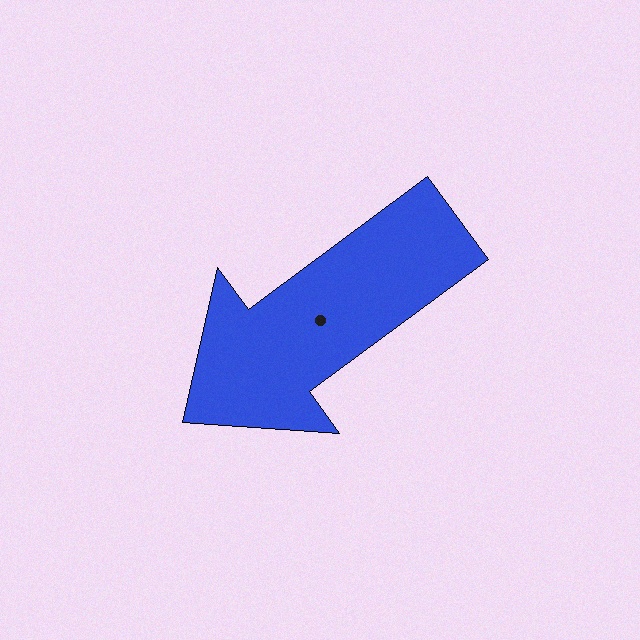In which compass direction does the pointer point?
Southwest.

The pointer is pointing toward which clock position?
Roughly 8 o'clock.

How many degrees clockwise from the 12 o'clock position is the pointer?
Approximately 233 degrees.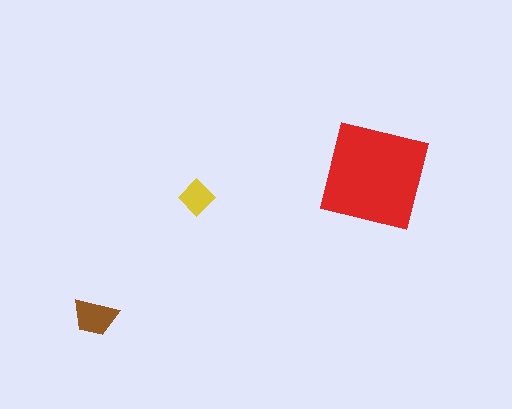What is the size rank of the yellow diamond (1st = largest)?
3rd.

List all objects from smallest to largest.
The yellow diamond, the brown trapezoid, the red square.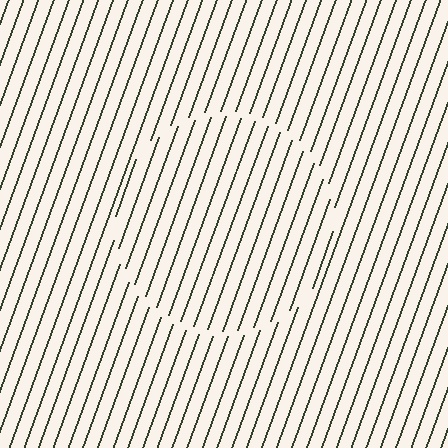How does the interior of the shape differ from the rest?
The interior of the shape contains the same grating, shifted by half a period — the contour is defined by the phase discontinuity where line-ends from the inner and outer gratings abut.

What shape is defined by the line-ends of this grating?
An illusory circle. The interior of the shape contains the same grating, shifted by half a period — the contour is defined by the phase discontinuity where line-ends from the inner and outer gratings abut.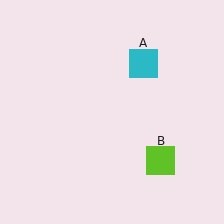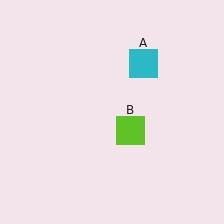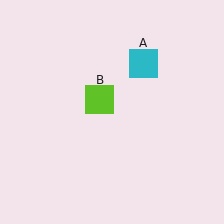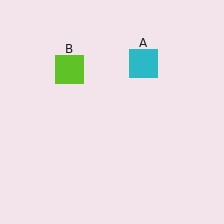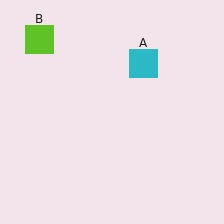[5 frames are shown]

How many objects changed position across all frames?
1 object changed position: lime square (object B).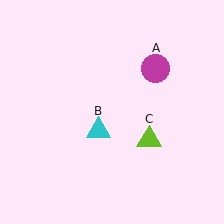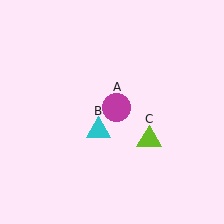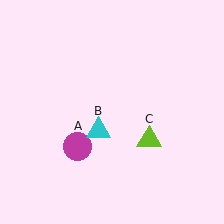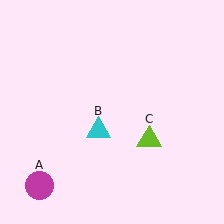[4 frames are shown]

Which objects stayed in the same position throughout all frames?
Cyan triangle (object B) and lime triangle (object C) remained stationary.